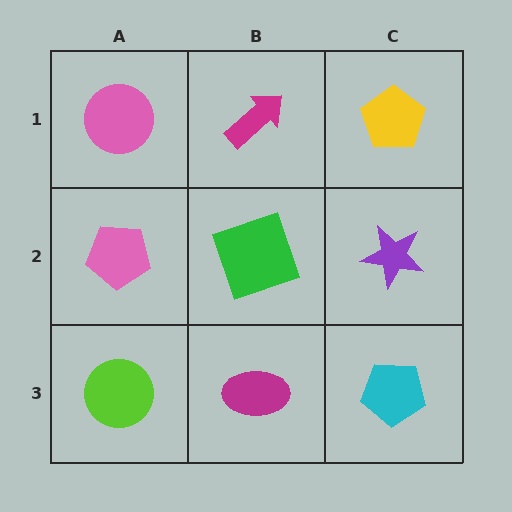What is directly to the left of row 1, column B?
A pink circle.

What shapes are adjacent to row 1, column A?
A pink pentagon (row 2, column A), a magenta arrow (row 1, column B).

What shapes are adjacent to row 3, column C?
A purple star (row 2, column C), a magenta ellipse (row 3, column B).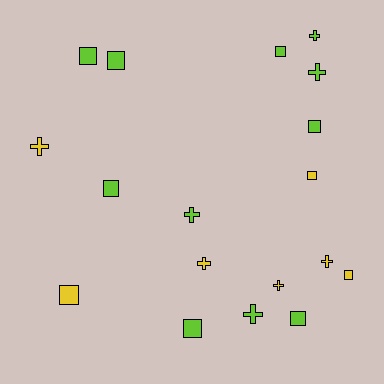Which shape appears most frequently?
Square, with 10 objects.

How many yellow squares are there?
There are 3 yellow squares.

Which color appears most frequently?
Lime, with 11 objects.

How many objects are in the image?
There are 18 objects.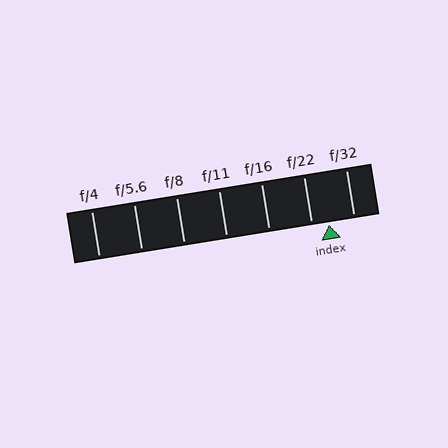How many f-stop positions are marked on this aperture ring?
There are 7 f-stop positions marked.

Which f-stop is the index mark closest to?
The index mark is closest to f/22.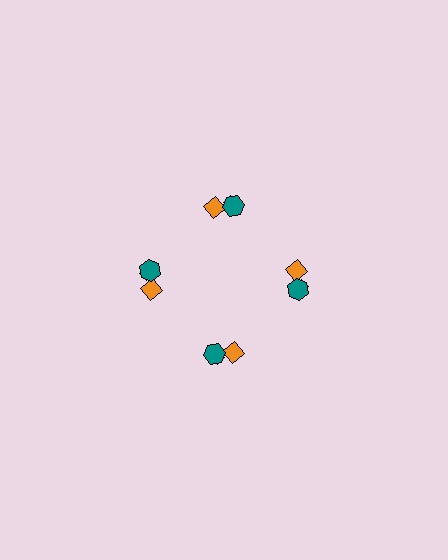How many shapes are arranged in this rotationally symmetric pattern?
There are 12 shapes, arranged in 4 groups of 3.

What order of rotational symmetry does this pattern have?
This pattern has 4-fold rotational symmetry.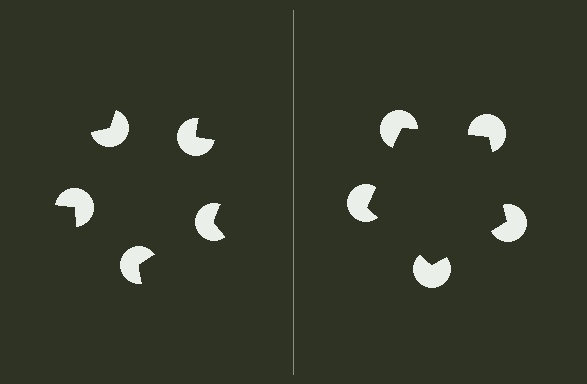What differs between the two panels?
The pac-man discs are positioned identically on both sides; only the wedge orientations differ. On the right they align to a pentagon; on the left they are misaligned.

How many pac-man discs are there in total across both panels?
10 — 5 on each side.